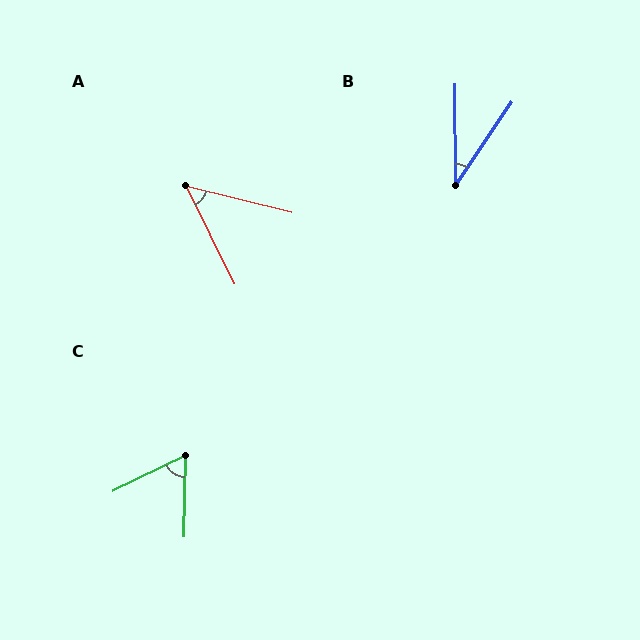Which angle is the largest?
C, at approximately 63 degrees.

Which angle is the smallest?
B, at approximately 35 degrees.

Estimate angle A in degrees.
Approximately 49 degrees.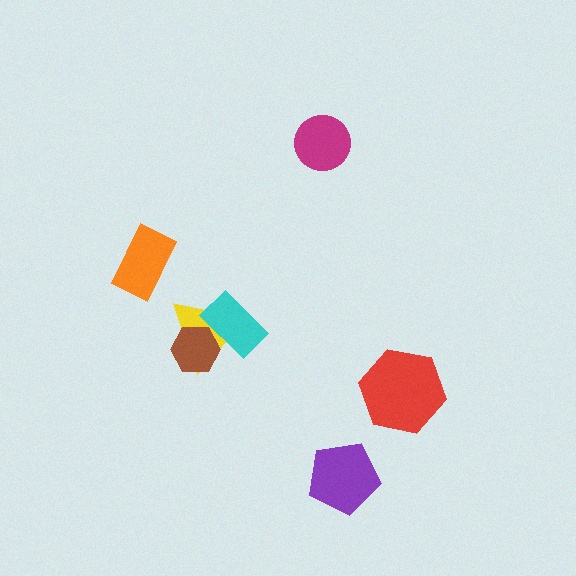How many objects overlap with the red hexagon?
0 objects overlap with the red hexagon.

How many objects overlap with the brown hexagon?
2 objects overlap with the brown hexagon.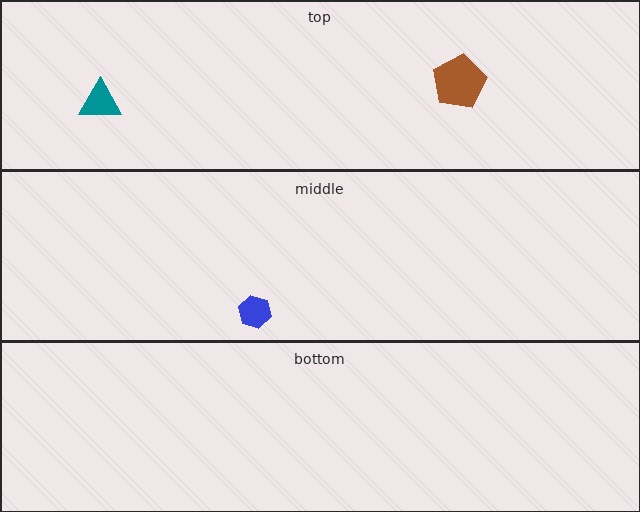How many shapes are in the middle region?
1.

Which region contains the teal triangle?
The top region.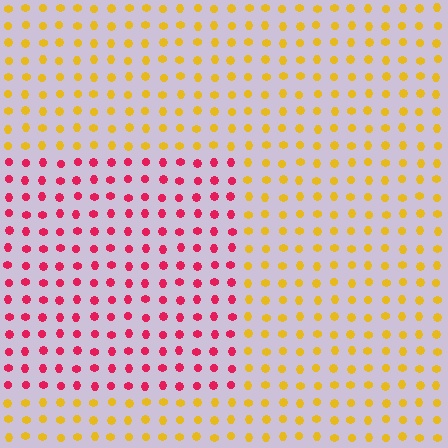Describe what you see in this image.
The image is filled with small yellow elements in a uniform arrangement. A rectangle-shaped region is visible where the elements are tinted to a slightly different hue, forming a subtle color boundary.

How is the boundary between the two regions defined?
The boundary is defined purely by a slight shift in hue (about 65 degrees). Spacing, size, and orientation are identical on both sides.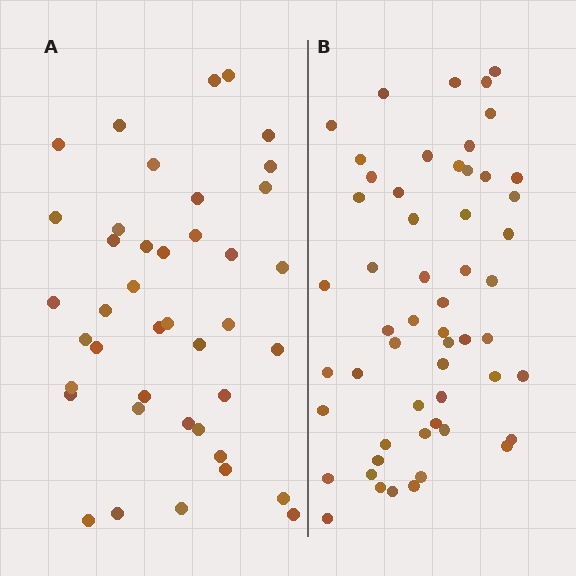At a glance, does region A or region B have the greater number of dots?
Region B (the right region) has more dots.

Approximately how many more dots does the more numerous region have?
Region B has approximately 15 more dots than region A.